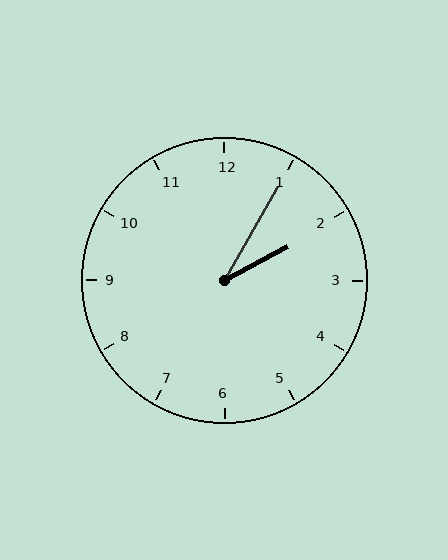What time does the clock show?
2:05.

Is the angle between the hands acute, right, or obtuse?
It is acute.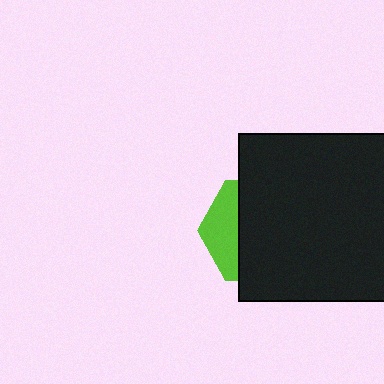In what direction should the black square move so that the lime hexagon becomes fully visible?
The black square should move right. That is the shortest direction to clear the overlap and leave the lime hexagon fully visible.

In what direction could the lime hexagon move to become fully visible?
The lime hexagon could move left. That would shift it out from behind the black square entirely.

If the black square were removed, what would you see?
You would see the complete lime hexagon.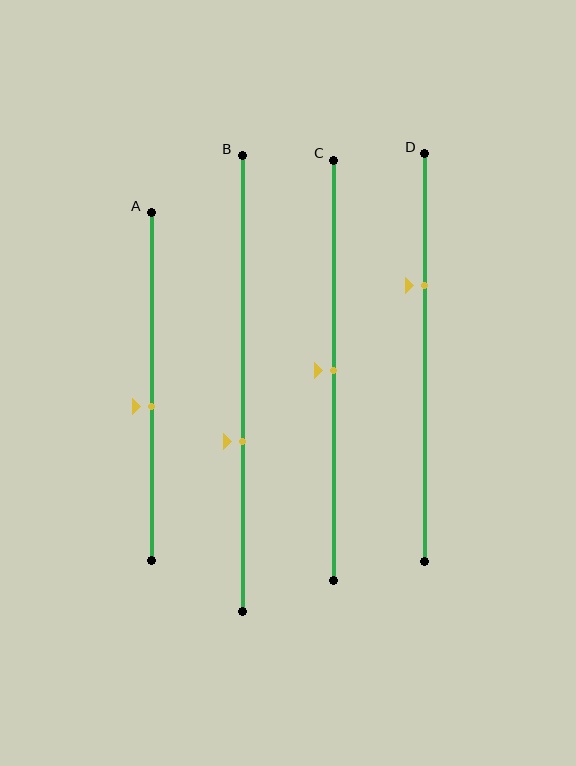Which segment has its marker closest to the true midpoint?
Segment C has its marker closest to the true midpoint.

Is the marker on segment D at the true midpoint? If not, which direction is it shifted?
No, the marker on segment D is shifted upward by about 18% of the segment length.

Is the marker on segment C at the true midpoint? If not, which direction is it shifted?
Yes, the marker on segment C is at the true midpoint.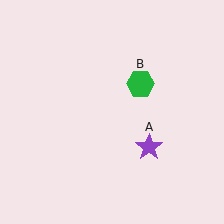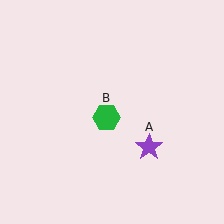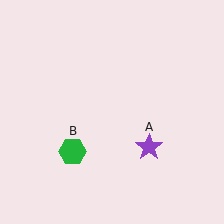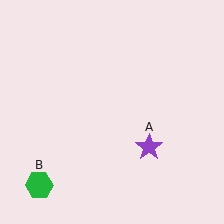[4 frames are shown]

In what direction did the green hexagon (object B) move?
The green hexagon (object B) moved down and to the left.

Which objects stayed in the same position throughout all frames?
Purple star (object A) remained stationary.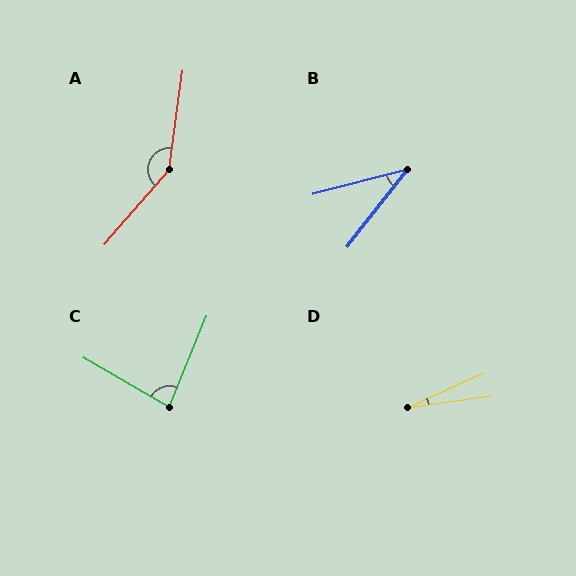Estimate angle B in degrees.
Approximately 38 degrees.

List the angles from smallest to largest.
D (16°), B (38°), C (82°), A (147°).